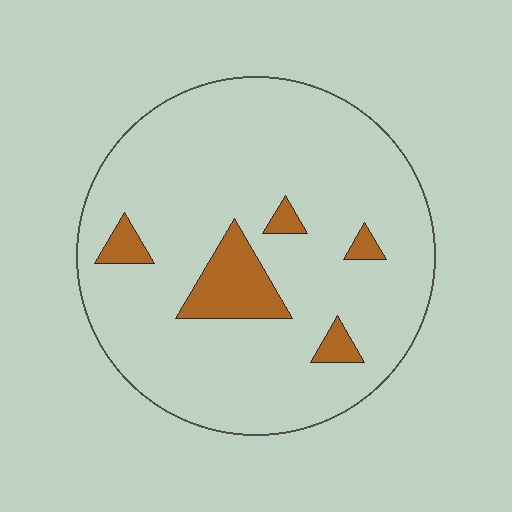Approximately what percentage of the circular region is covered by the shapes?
Approximately 10%.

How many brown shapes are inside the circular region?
5.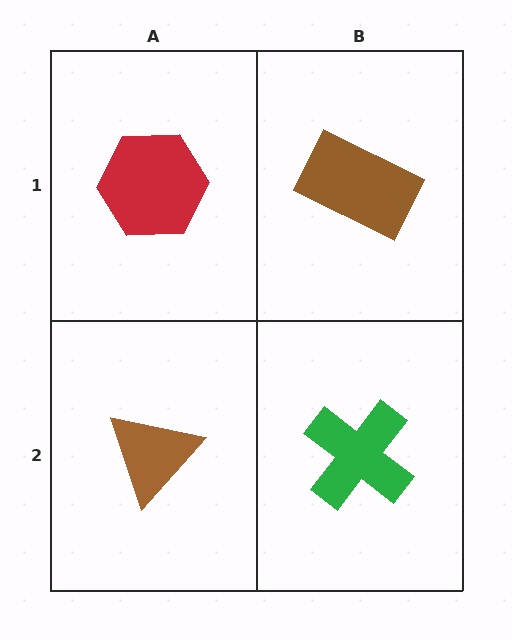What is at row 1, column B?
A brown rectangle.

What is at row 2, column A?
A brown triangle.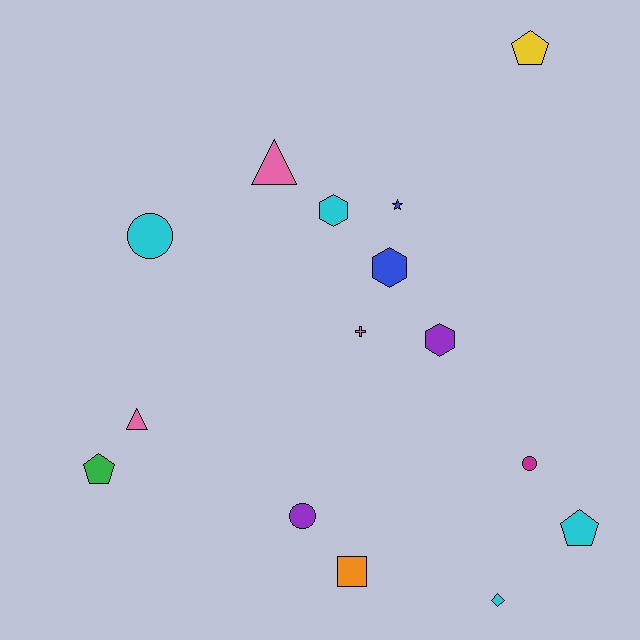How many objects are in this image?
There are 15 objects.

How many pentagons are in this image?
There are 3 pentagons.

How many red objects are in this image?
There are no red objects.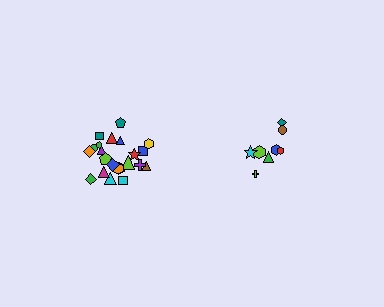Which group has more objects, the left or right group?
The left group.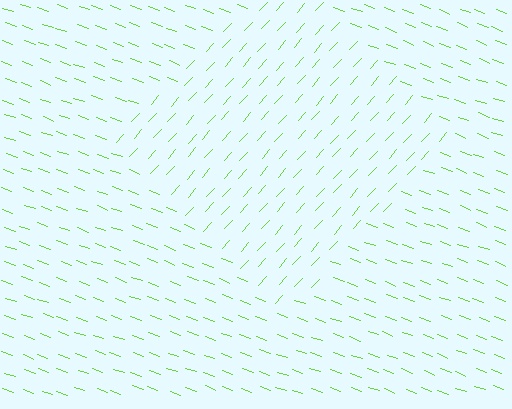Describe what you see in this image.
The image is filled with small lime line segments. A diamond region in the image has lines oriented differently from the surrounding lines, creating a visible texture boundary.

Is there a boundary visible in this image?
Yes, there is a texture boundary formed by a change in line orientation.